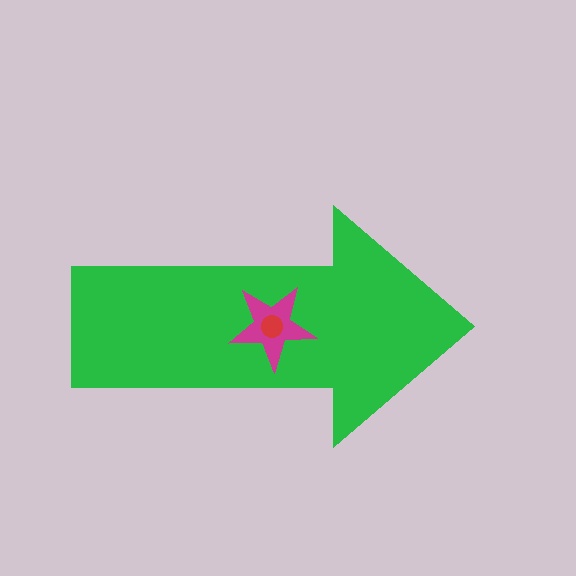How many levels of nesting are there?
3.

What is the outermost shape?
The green arrow.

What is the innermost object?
The red circle.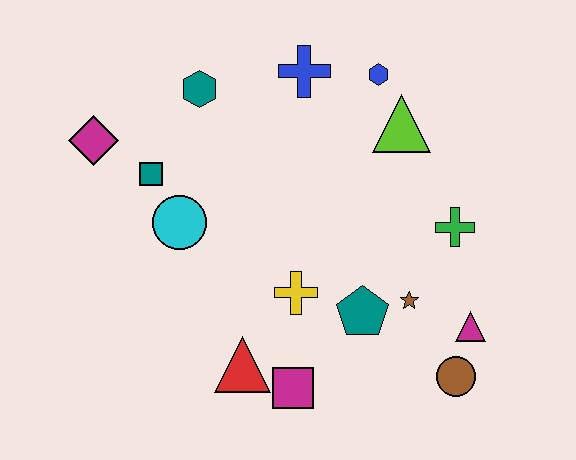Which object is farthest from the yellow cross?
The magenta diamond is farthest from the yellow cross.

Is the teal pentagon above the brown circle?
Yes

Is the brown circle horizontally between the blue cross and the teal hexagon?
No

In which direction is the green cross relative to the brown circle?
The green cross is above the brown circle.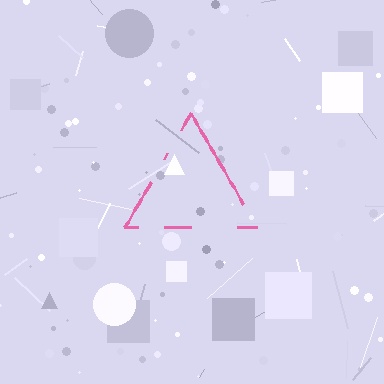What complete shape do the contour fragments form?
The contour fragments form a triangle.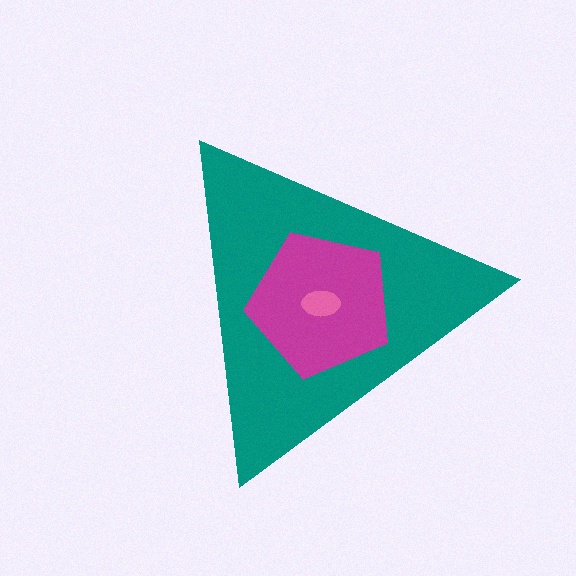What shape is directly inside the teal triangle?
The magenta pentagon.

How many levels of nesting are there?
3.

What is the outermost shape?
The teal triangle.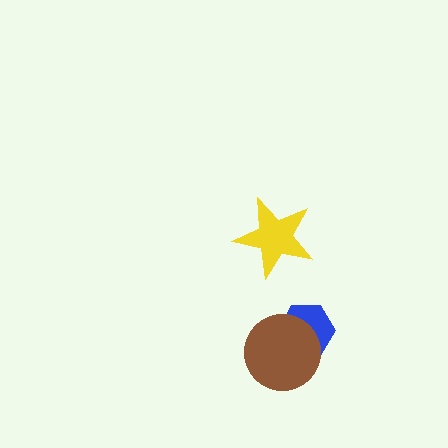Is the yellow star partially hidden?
No, no other shape covers it.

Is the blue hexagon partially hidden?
Yes, it is partially covered by another shape.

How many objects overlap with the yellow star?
0 objects overlap with the yellow star.